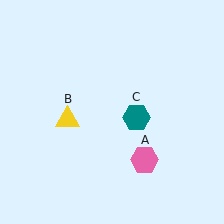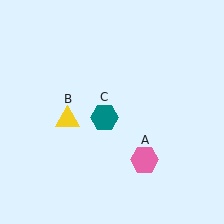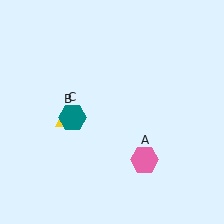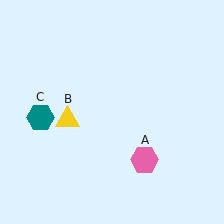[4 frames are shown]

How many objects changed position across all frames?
1 object changed position: teal hexagon (object C).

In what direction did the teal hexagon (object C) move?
The teal hexagon (object C) moved left.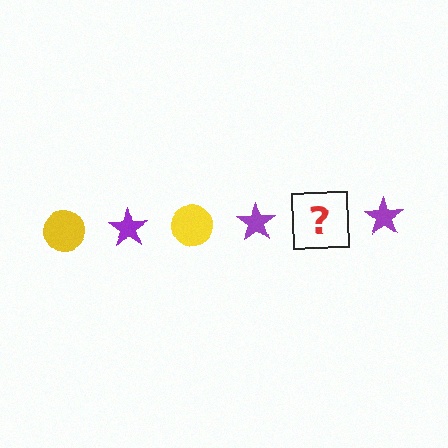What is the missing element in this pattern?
The missing element is a yellow circle.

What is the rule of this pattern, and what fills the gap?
The rule is that the pattern alternates between yellow circle and purple star. The gap should be filled with a yellow circle.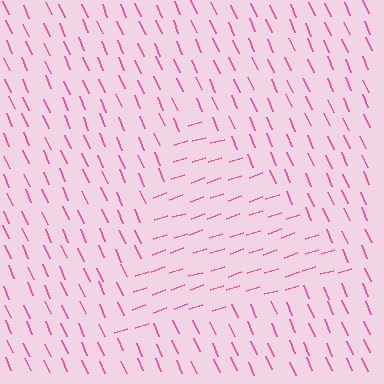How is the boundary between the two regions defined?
The boundary is defined purely by a change in line orientation (approximately 84 degrees difference). All lines are the same color and thickness.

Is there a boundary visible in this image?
Yes, there is a texture boundary formed by a change in line orientation.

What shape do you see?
I see a triangle.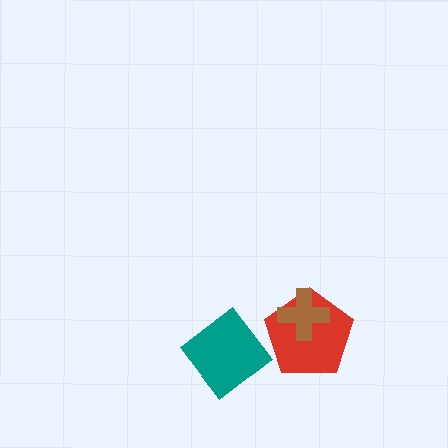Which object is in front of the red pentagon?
The brown cross is in front of the red pentagon.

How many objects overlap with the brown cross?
1 object overlaps with the brown cross.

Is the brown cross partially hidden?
No, no other shape covers it.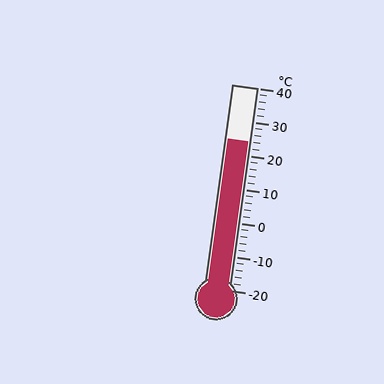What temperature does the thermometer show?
The thermometer shows approximately 24°C.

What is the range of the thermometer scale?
The thermometer scale ranges from -20°C to 40°C.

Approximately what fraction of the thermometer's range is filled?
The thermometer is filled to approximately 75% of its range.